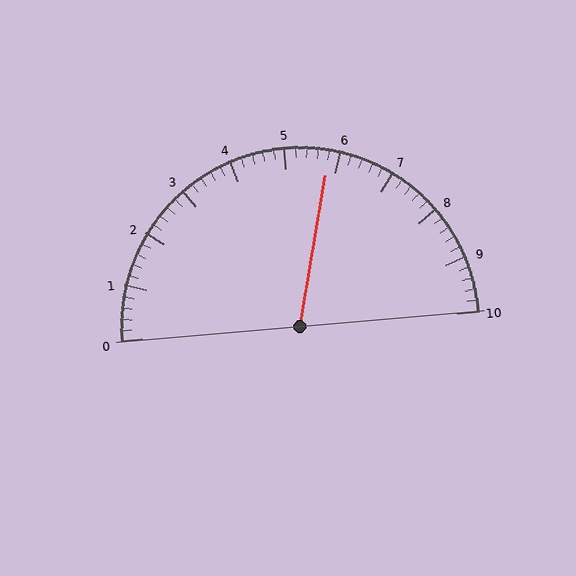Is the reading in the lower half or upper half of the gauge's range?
The reading is in the upper half of the range (0 to 10).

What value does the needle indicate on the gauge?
The needle indicates approximately 5.8.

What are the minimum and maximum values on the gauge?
The gauge ranges from 0 to 10.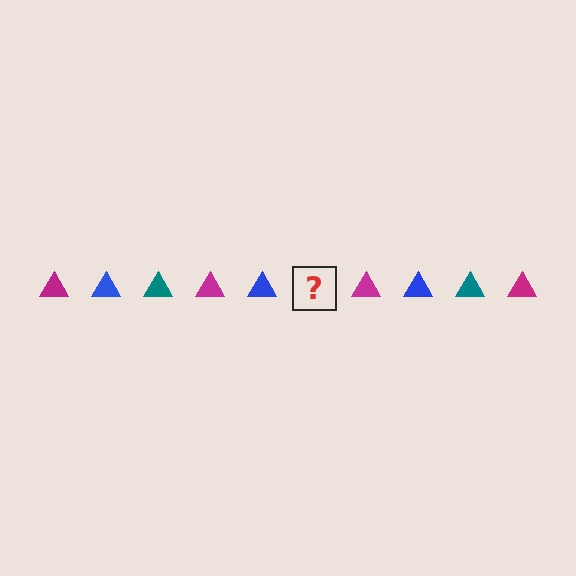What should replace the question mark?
The question mark should be replaced with a teal triangle.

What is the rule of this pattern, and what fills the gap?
The rule is that the pattern cycles through magenta, blue, teal triangles. The gap should be filled with a teal triangle.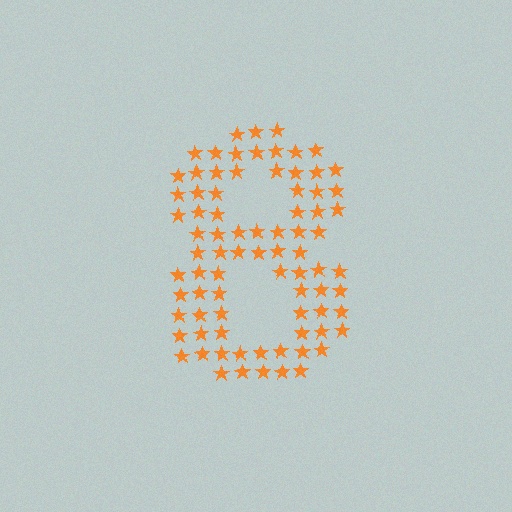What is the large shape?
The large shape is the digit 8.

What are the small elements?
The small elements are stars.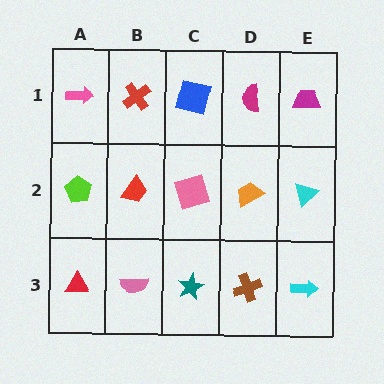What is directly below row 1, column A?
A lime pentagon.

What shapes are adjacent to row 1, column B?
A red trapezoid (row 2, column B), a pink arrow (row 1, column A), a blue square (row 1, column C).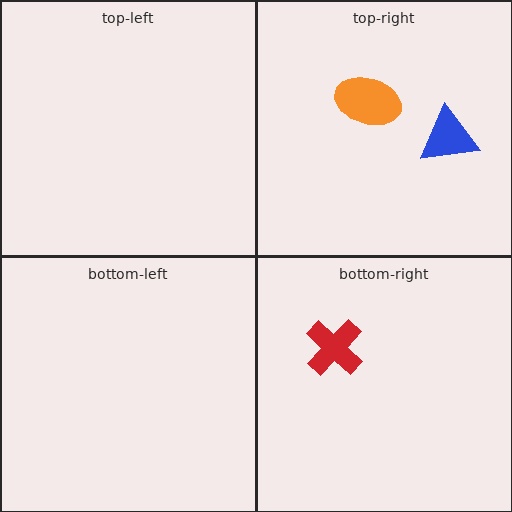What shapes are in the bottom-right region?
The red cross.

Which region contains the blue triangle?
The top-right region.